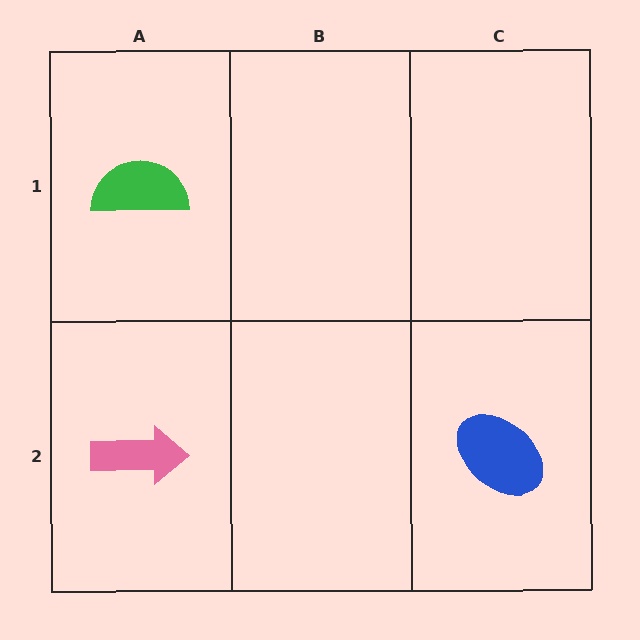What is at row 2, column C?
A blue ellipse.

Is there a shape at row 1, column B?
No, that cell is empty.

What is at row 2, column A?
A pink arrow.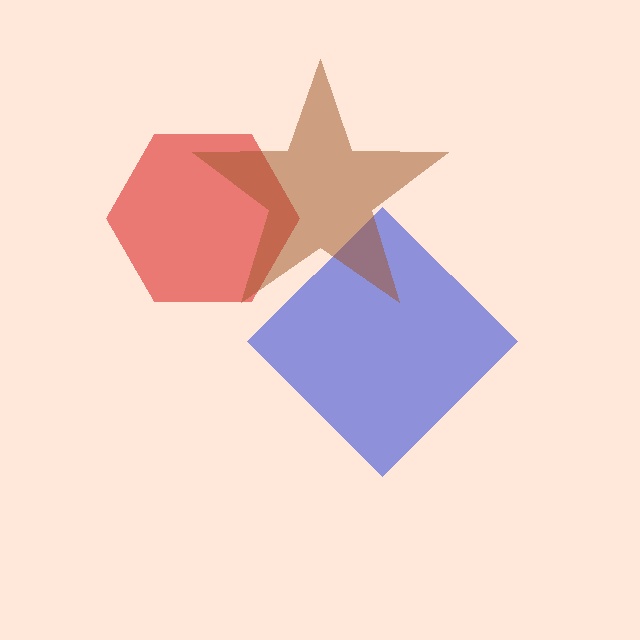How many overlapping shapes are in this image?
There are 3 overlapping shapes in the image.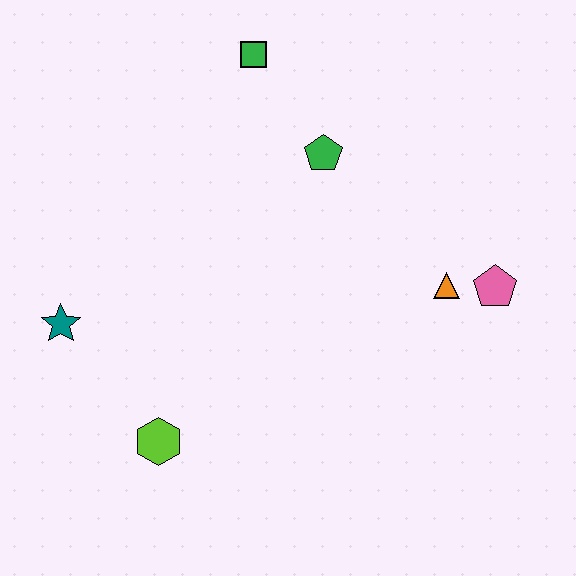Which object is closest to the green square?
The green pentagon is closest to the green square.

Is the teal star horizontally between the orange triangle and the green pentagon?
No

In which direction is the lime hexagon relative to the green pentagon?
The lime hexagon is below the green pentagon.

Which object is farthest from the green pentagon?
The lime hexagon is farthest from the green pentagon.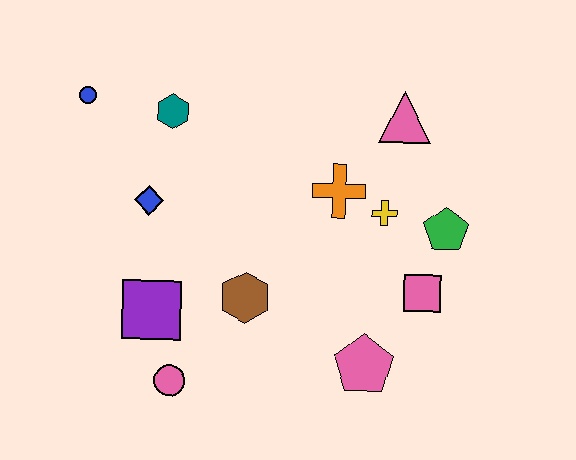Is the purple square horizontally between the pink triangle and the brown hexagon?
No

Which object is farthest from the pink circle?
The pink triangle is farthest from the pink circle.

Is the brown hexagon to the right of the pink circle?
Yes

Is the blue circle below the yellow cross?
No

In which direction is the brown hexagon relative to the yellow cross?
The brown hexagon is to the left of the yellow cross.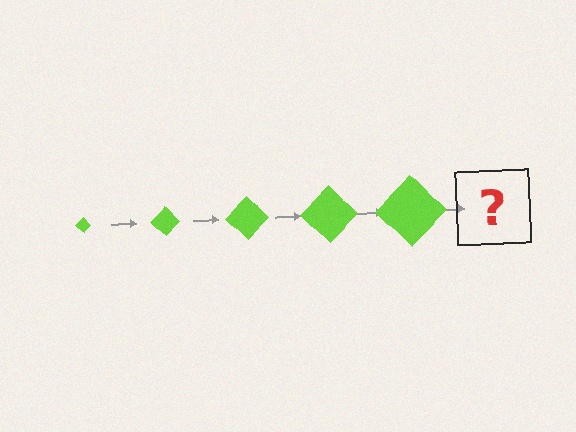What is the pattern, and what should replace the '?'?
The pattern is that the diamond gets progressively larger each step. The '?' should be a lime diamond, larger than the previous one.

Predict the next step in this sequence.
The next step is a lime diamond, larger than the previous one.